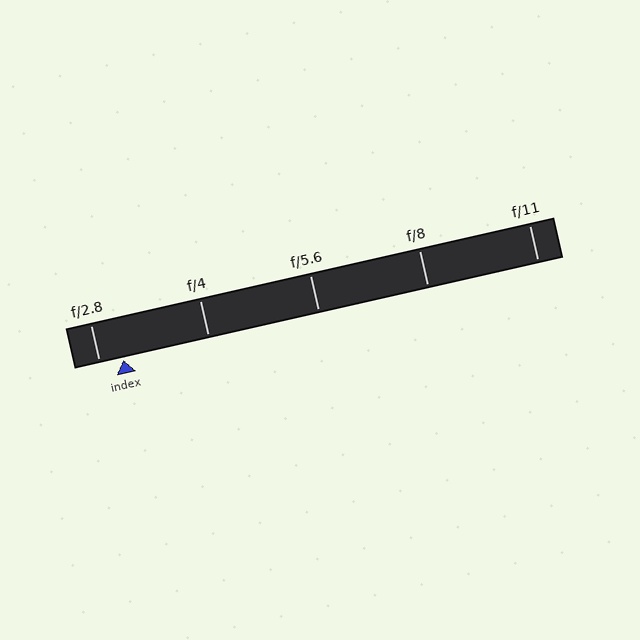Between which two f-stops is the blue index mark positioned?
The index mark is between f/2.8 and f/4.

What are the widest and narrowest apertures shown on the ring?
The widest aperture shown is f/2.8 and the narrowest is f/11.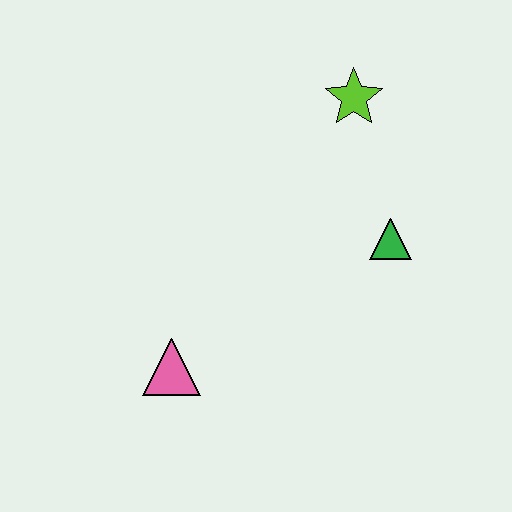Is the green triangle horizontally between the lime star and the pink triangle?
No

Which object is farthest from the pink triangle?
The lime star is farthest from the pink triangle.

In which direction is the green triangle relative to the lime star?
The green triangle is below the lime star.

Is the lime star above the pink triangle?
Yes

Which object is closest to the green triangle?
The lime star is closest to the green triangle.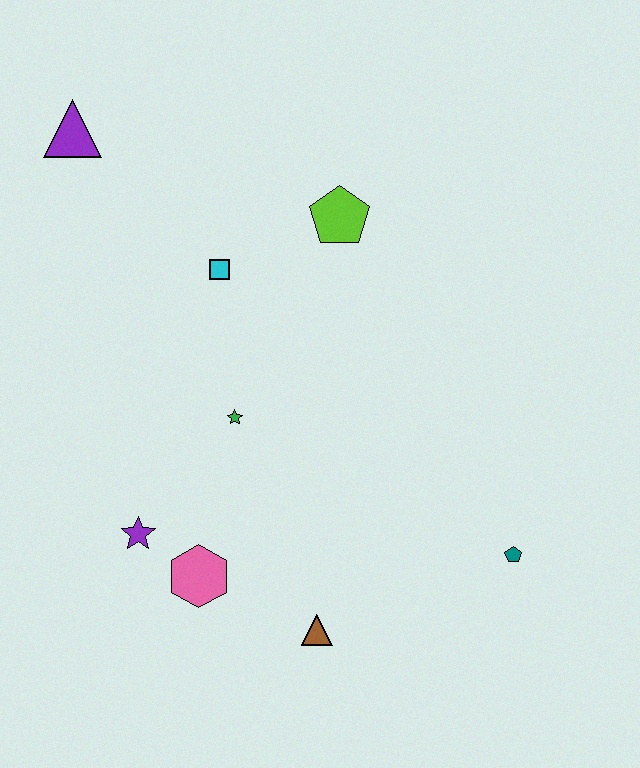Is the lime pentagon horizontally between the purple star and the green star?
No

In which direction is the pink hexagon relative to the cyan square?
The pink hexagon is below the cyan square.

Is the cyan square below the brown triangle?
No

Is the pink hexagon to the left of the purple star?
No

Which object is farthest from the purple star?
The purple triangle is farthest from the purple star.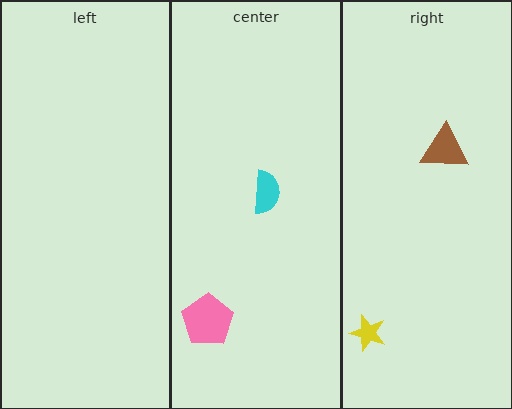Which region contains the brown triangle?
The right region.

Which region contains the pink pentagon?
The center region.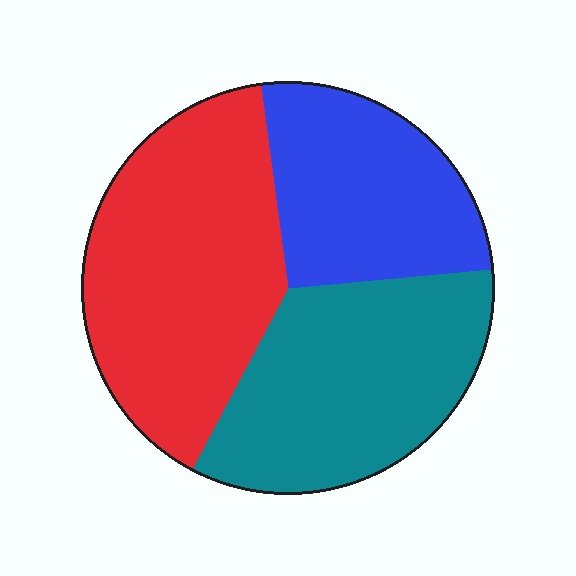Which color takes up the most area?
Red, at roughly 40%.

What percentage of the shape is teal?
Teal takes up between a third and a half of the shape.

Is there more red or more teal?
Red.